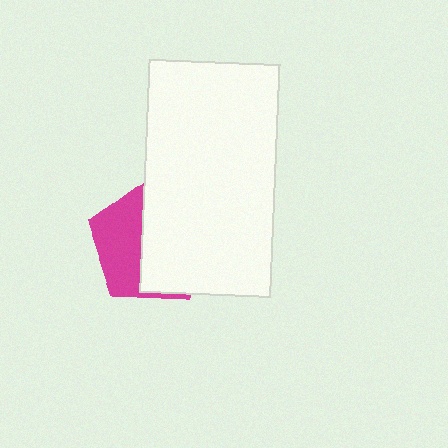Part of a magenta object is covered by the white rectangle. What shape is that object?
It is a pentagon.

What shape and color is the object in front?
The object in front is a white rectangle.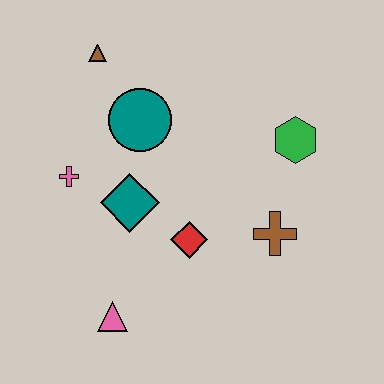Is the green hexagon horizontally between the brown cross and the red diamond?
No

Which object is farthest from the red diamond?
The brown triangle is farthest from the red diamond.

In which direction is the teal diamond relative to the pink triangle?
The teal diamond is above the pink triangle.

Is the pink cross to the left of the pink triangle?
Yes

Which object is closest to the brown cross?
The red diamond is closest to the brown cross.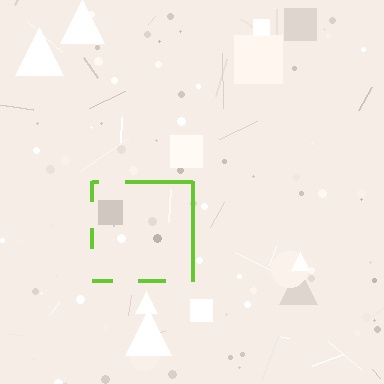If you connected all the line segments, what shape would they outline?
They would outline a square.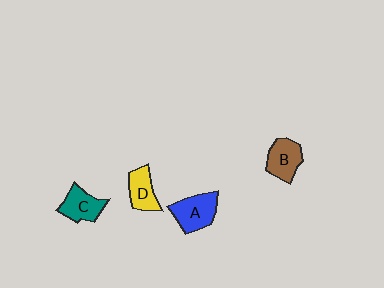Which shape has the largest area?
Shape A (blue).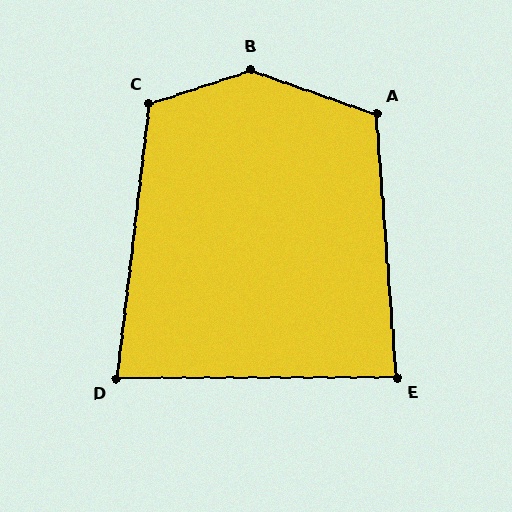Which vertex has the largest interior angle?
B, at approximately 142 degrees.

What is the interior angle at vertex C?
Approximately 115 degrees (obtuse).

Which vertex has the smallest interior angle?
D, at approximately 83 degrees.